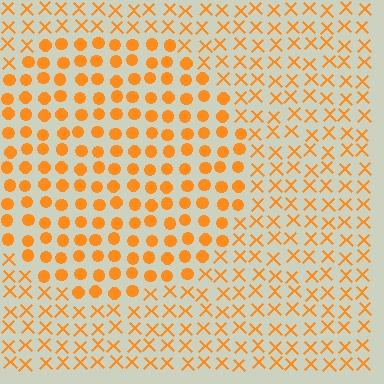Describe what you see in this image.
The image is filled with small orange elements arranged in a uniform grid. A circle-shaped region contains circles, while the surrounding area contains X marks. The boundary is defined purely by the change in element shape.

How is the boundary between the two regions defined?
The boundary is defined by a change in element shape: circles inside vs. X marks outside. All elements share the same color and spacing.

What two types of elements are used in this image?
The image uses circles inside the circle region and X marks outside it.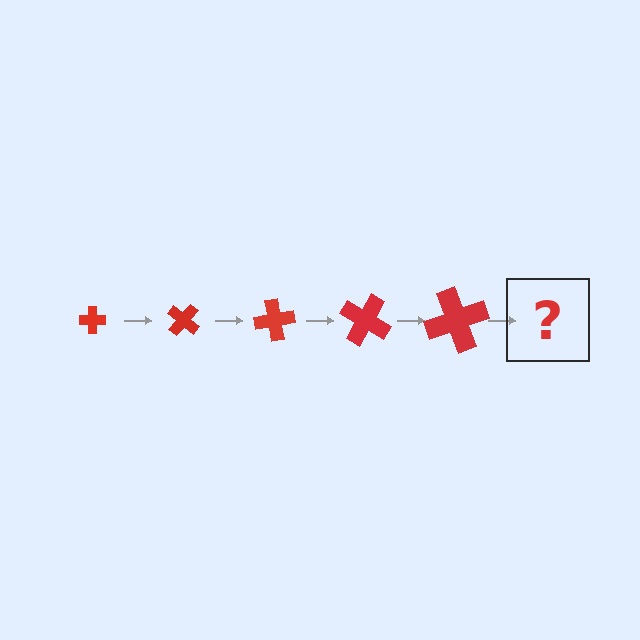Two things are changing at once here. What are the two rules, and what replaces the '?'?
The two rules are that the cross grows larger each step and it rotates 40 degrees each step. The '?' should be a cross, larger than the previous one and rotated 200 degrees from the start.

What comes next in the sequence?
The next element should be a cross, larger than the previous one and rotated 200 degrees from the start.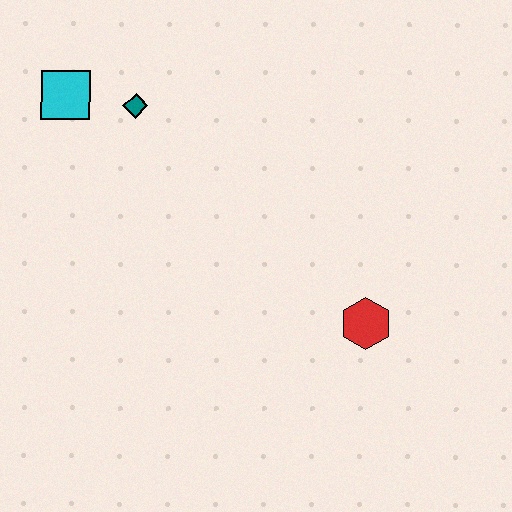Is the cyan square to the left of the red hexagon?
Yes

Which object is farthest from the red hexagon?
The cyan square is farthest from the red hexagon.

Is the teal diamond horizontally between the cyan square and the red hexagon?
Yes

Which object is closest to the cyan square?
The teal diamond is closest to the cyan square.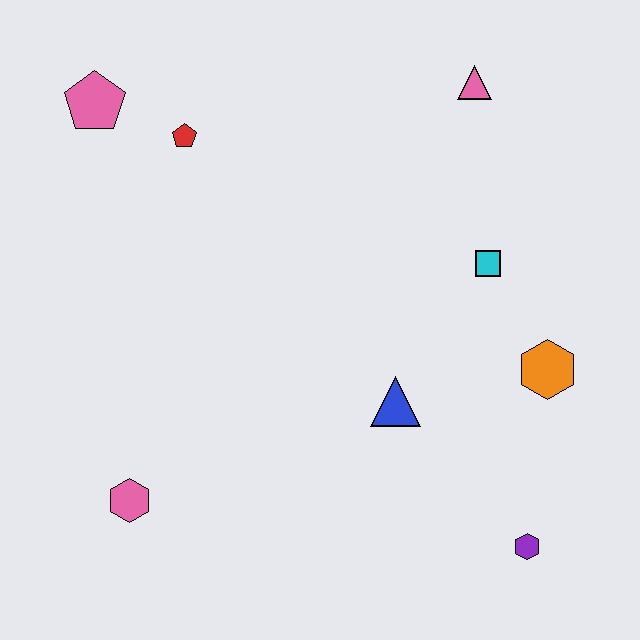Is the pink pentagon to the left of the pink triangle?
Yes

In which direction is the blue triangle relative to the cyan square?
The blue triangle is below the cyan square.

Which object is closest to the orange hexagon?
The cyan square is closest to the orange hexagon.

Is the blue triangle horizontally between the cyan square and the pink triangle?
No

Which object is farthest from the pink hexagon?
The pink triangle is farthest from the pink hexagon.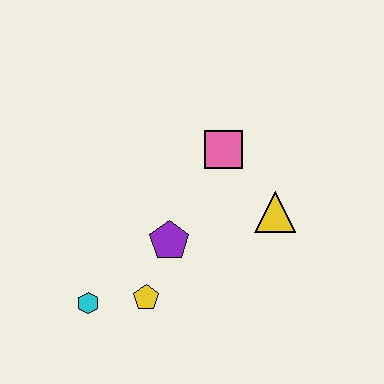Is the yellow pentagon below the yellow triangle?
Yes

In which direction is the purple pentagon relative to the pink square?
The purple pentagon is below the pink square.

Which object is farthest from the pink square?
The cyan hexagon is farthest from the pink square.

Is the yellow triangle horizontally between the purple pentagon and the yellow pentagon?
No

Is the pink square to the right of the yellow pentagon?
Yes